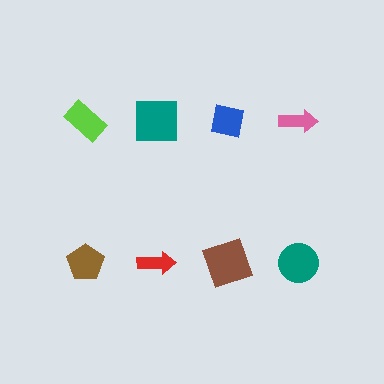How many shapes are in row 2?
4 shapes.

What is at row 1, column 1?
A lime rectangle.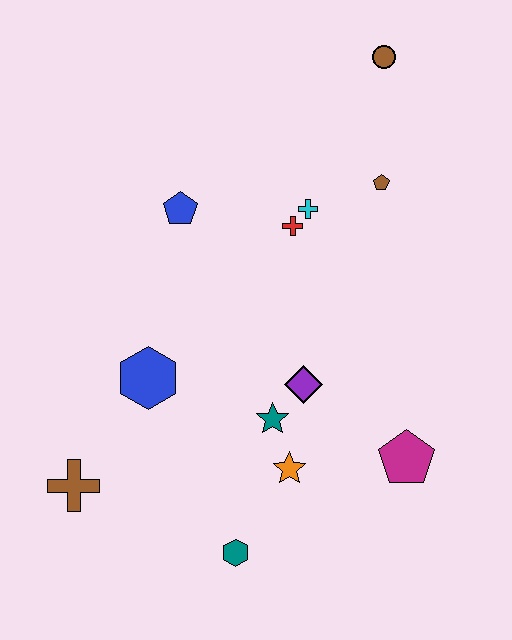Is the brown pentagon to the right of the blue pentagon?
Yes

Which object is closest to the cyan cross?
The red cross is closest to the cyan cross.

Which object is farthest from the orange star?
The brown circle is farthest from the orange star.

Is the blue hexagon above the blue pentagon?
No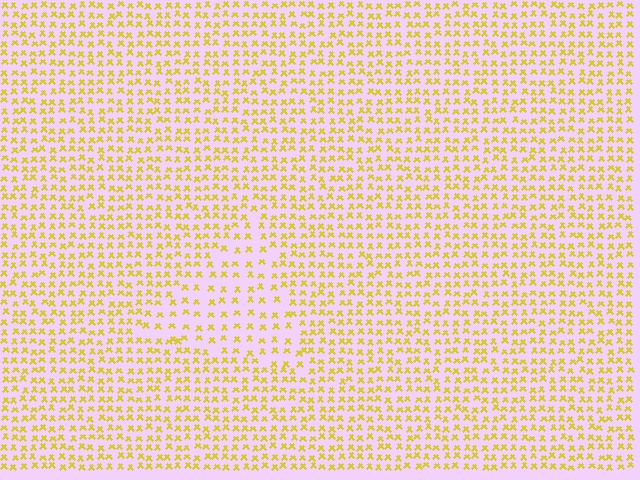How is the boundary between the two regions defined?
The boundary is defined by a change in element density (approximately 1.8x ratio). All elements are the same color, size, and shape.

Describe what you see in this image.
The image contains small yellow elements arranged at two different densities. A triangle-shaped region is visible where the elements are less densely packed than the surrounding area.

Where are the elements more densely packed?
The elements are more densely packed outside the triangle boundary.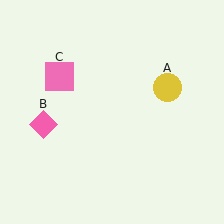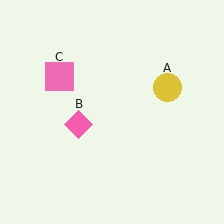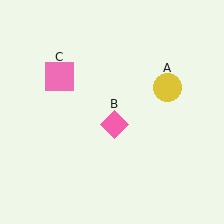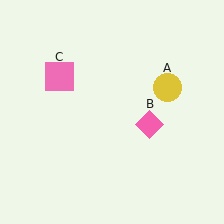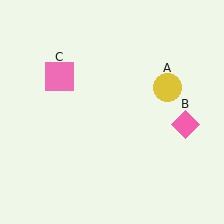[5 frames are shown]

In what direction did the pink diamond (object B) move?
The pink diamond (object B) moved right.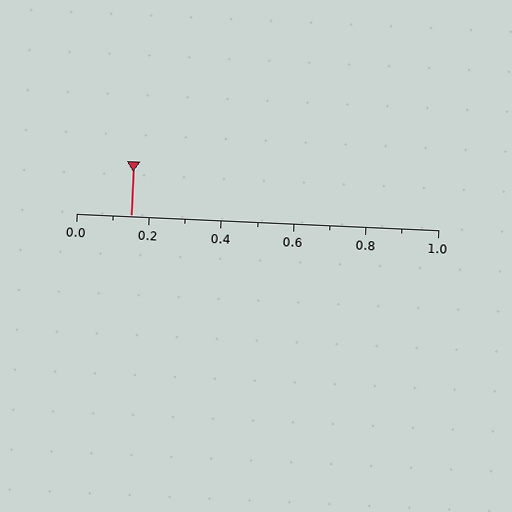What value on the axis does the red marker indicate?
The marker indicates approximately 0.15.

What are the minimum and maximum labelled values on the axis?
The axis runs from 0.0 to 1.0.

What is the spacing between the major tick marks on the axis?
The major ticks are spaced 0.2 apart.